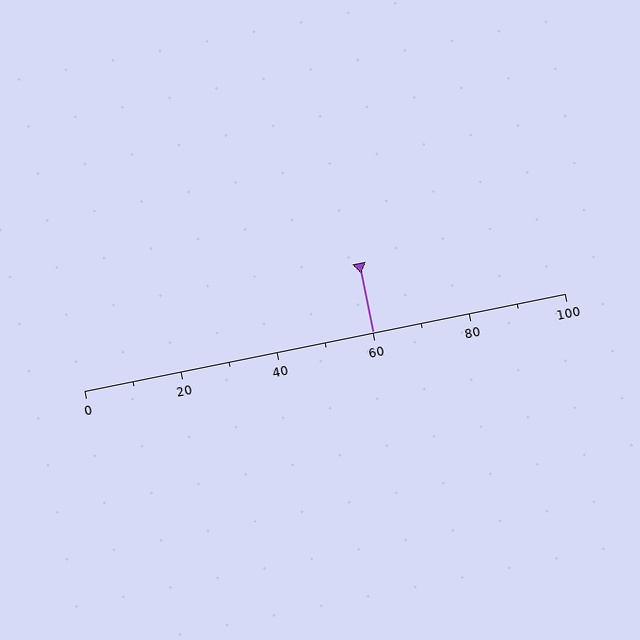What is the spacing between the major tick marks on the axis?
The major ticks are spaced 20 apart.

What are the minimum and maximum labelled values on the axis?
The axis runs from 0 to 100.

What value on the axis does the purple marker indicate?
The marker indicates approximately 60.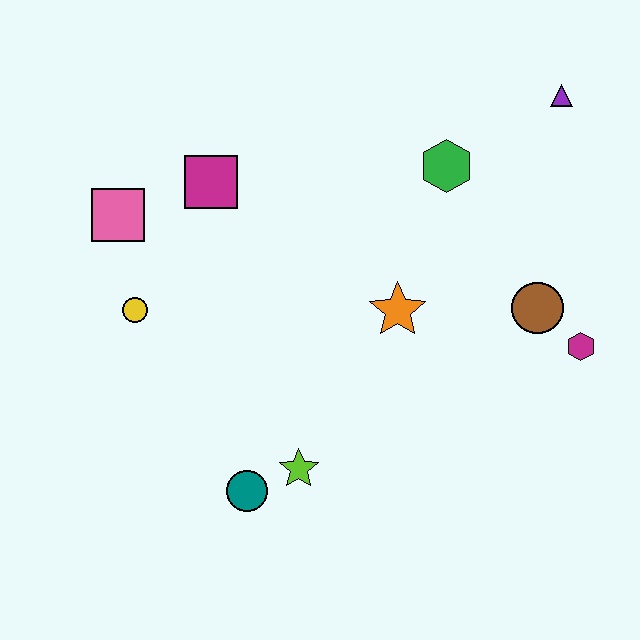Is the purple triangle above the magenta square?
Yes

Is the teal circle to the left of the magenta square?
No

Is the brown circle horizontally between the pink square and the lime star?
No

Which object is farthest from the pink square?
The magenta hexagon is farthest from the pink square.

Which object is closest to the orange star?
The brown circle is closest to the orange star.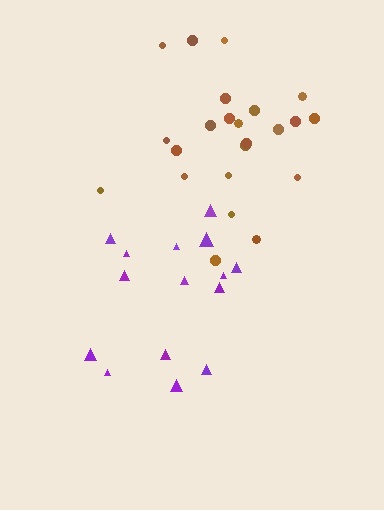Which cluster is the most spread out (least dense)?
Purple.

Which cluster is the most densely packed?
Brown.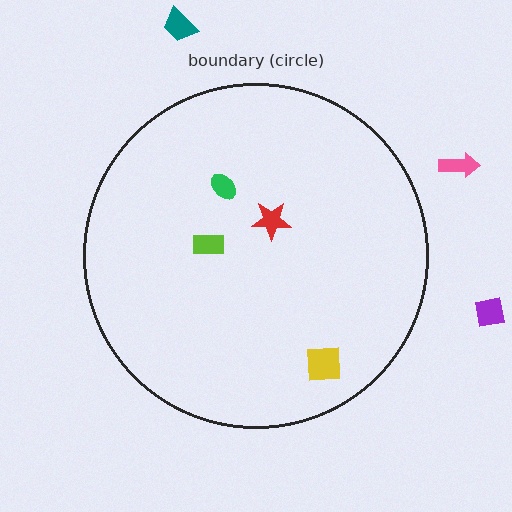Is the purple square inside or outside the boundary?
Outside.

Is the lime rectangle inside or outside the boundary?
Inside.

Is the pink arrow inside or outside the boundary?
Outside.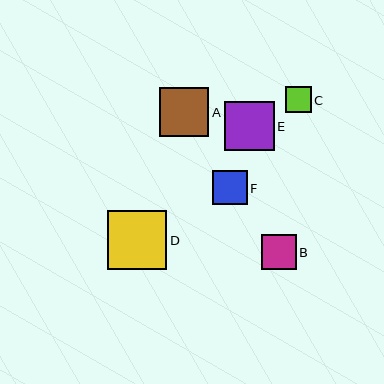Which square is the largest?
Square D is the largest with a size of approximately 59 pixels.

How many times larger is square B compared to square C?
Square B is approximately 1.3 times the size of square C.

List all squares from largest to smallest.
From largest to smallest: D, A, E, B, F, C.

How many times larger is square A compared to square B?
Square A is approximately 1.4 times the size of square B.